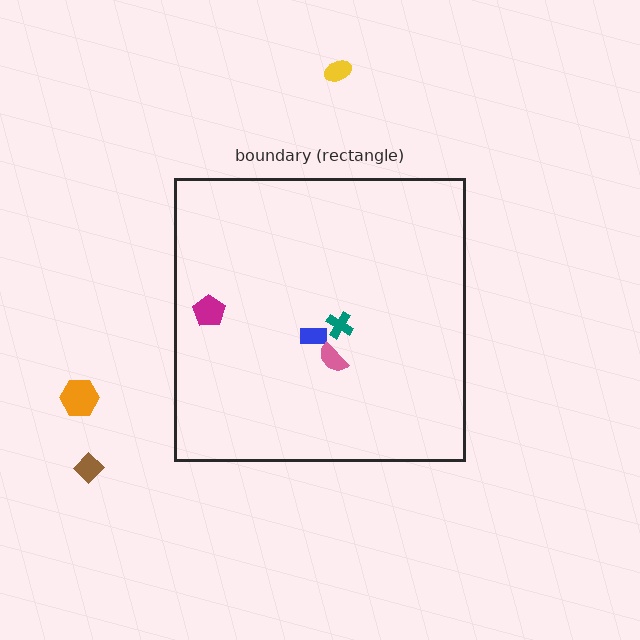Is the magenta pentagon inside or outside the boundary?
Inside.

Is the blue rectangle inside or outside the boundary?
Inside.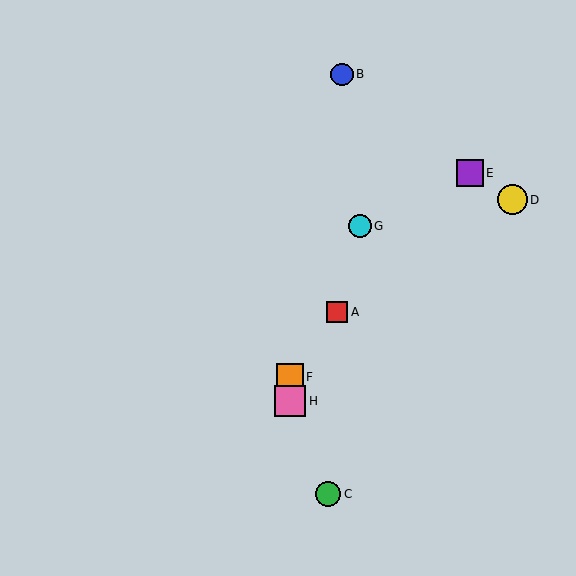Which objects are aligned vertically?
Objects F, H are aligned vertically.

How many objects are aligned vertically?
2 objects (F, H) are aligned vertically.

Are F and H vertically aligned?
Yes, both are at x≈290.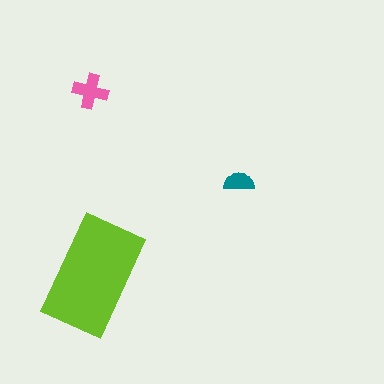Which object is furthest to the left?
The pink cross is leftmost.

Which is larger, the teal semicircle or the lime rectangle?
The lime rectangle.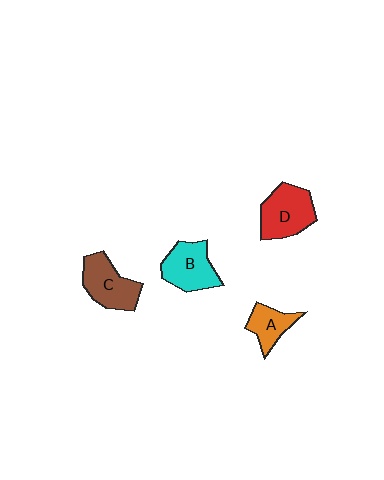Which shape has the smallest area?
Shape A (orange).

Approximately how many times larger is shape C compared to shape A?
Approximately 1.5 times.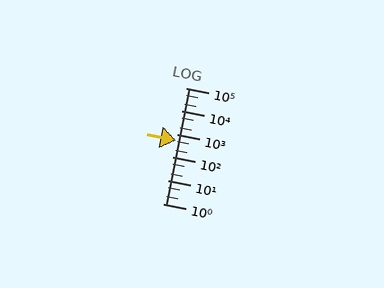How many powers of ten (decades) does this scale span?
The scale spans 5 decades, from 1 to 100000.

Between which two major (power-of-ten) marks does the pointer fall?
The pointer is between 100 and 1000.